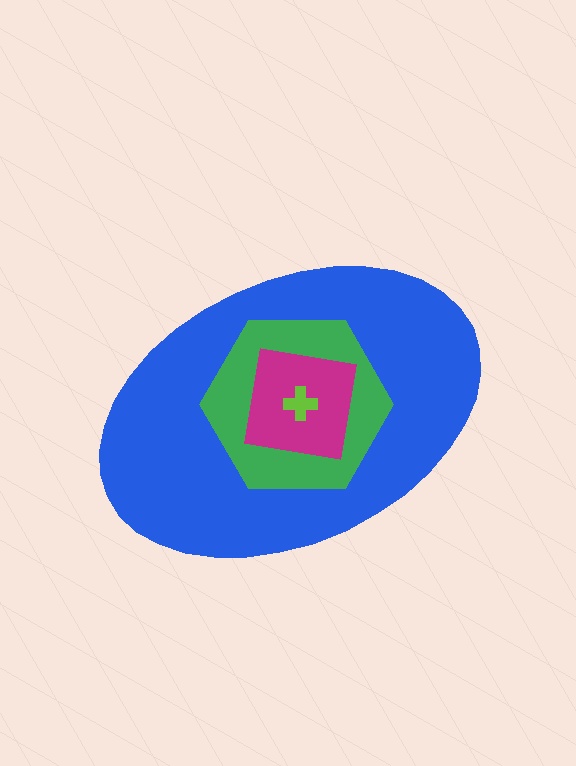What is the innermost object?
The lime cross.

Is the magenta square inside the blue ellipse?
Yes.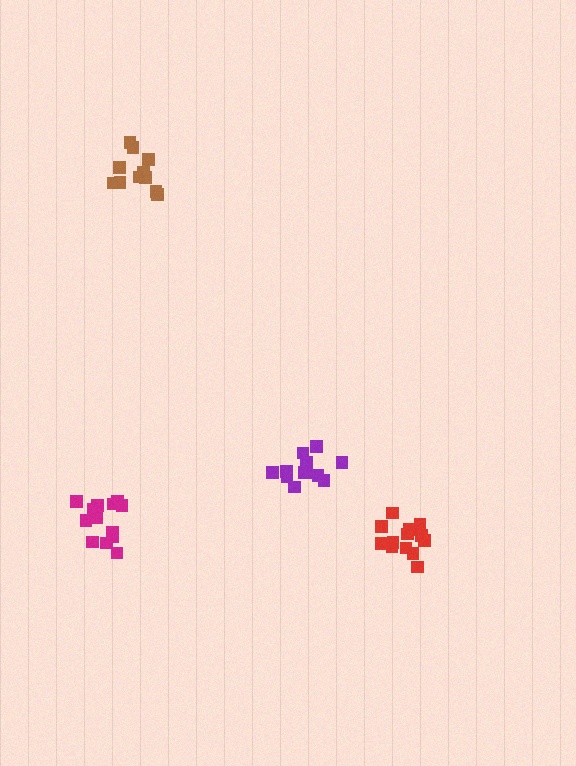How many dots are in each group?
Group 1: 12 dots, Group 2: 13 dots, Group 3: 13 dots, Group 4: 11 dots (49 total).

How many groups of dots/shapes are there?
There are 4 groups.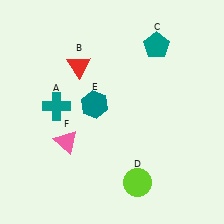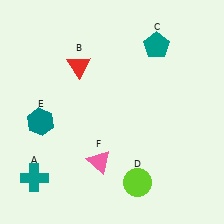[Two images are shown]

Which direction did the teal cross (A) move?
The teal cross (A) moved down.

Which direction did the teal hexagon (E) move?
The teal hexagon (E) moved left.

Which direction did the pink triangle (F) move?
The pink triangle (F) moved right.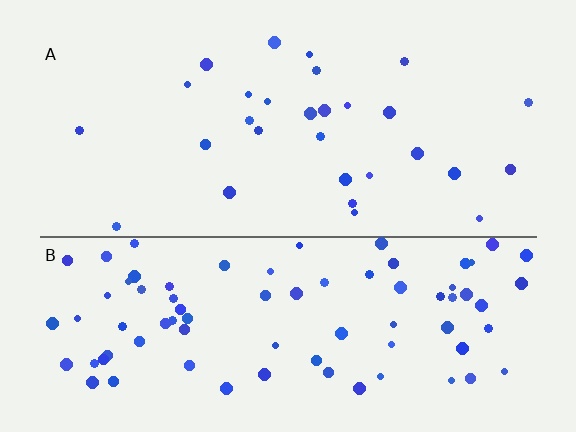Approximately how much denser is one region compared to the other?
Approximately 2.8× — region B over region A.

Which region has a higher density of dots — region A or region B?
B (the bottom).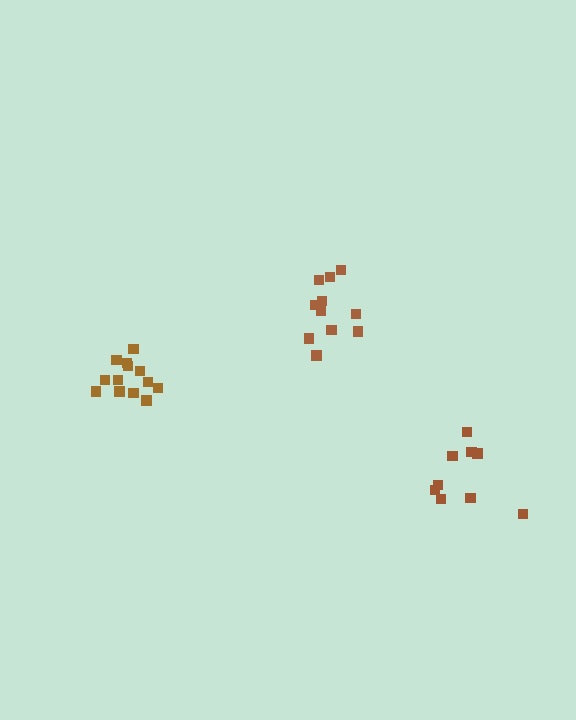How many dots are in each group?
Group 1: 13 dots, Group 2: 11 dots, Group 3: 9 dots (33 total).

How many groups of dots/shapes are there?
There are 3 groups.